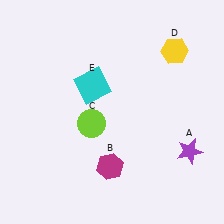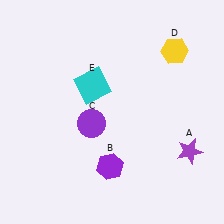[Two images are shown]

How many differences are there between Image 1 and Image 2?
There are 2 differences between the two images.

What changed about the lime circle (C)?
In Image 1, C is lime. In Image 2, it changed to purple.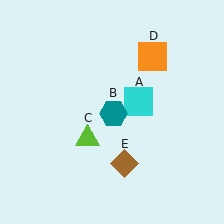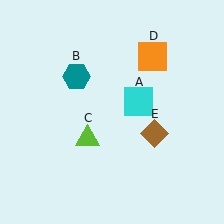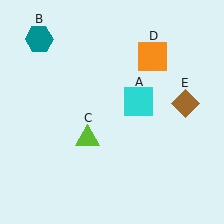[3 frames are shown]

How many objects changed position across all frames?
2 objects changed position: teal hexagon (object B), brown diamond (object E).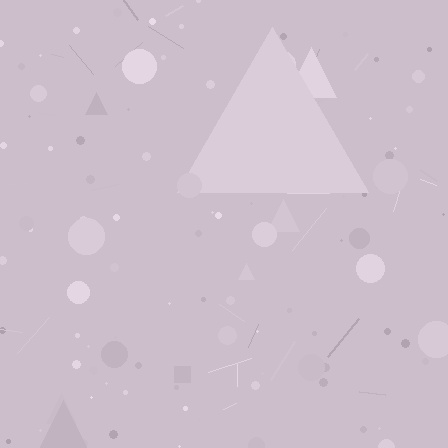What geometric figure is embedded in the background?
A triangle is embedded in the background.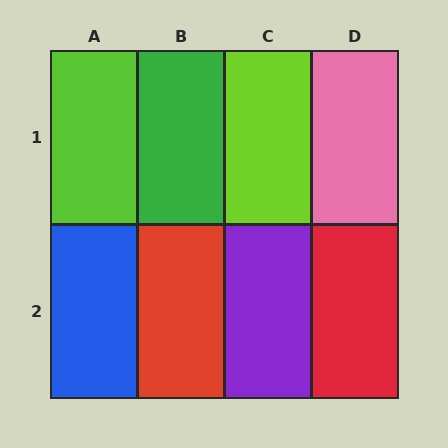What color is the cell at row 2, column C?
Purple.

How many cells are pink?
1 cell is pink.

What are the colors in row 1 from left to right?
Lime, green, lime, pink.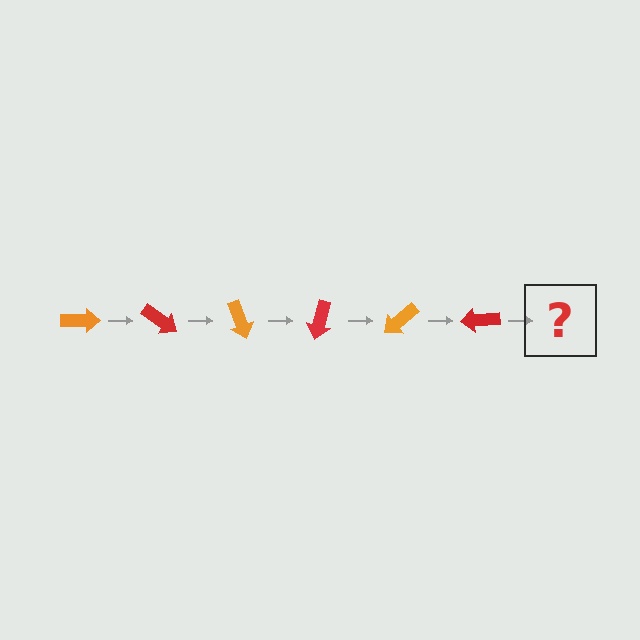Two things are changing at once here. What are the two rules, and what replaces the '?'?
The two rules are that it rotates 35 degrees each step and the color cycles through orange and red. The '?' should be an orange arrow, rotated 210 degrees from the start.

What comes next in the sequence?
The next element should be an orange arrow, rotated 210 degrees from the start.